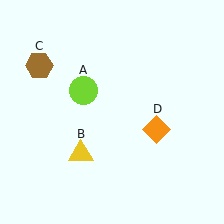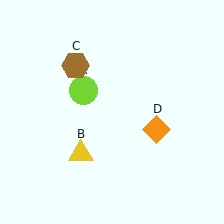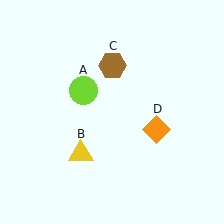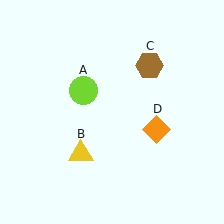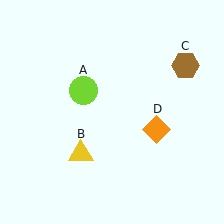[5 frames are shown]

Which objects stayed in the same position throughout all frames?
Lime circle (object A) and yellow triangle (object B) and orange diamond (object D) remained stationary.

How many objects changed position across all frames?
1 object changed position: brown hexagon (object C).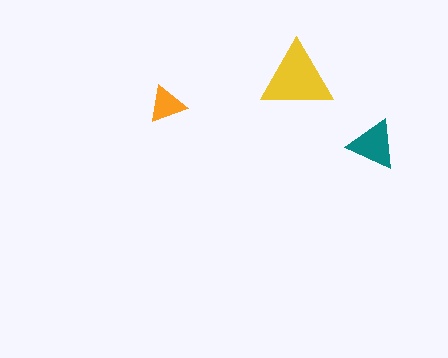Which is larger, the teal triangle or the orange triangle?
The teal one.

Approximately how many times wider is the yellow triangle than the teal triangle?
About 1.5 times wider.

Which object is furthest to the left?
The orange triangle is leftmost.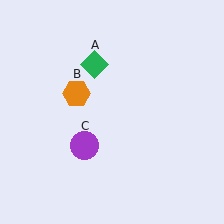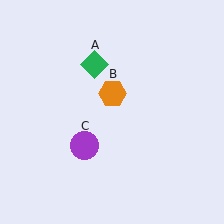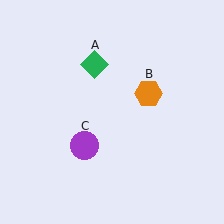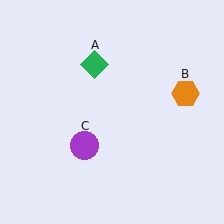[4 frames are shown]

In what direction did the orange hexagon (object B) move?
The orange hexagon (object B) moved right.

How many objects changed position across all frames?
1 object changed position: orange hexagon (object B).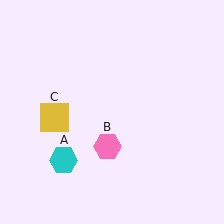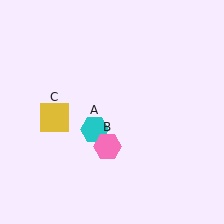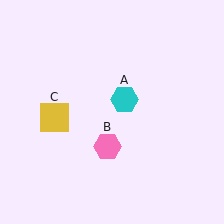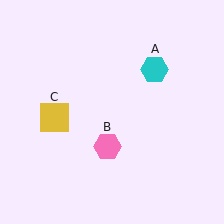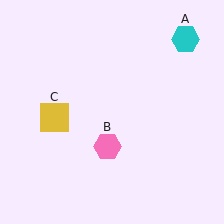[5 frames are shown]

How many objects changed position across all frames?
1 object changed position: cyan hexagon (object A).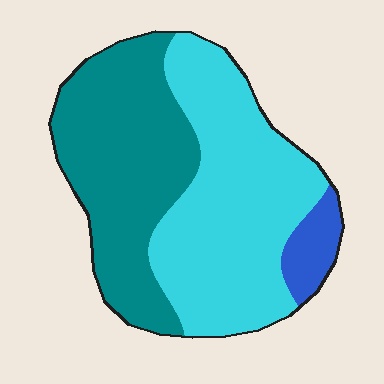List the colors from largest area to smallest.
From largest to smallest: cyan, teal, blue.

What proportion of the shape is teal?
Teal takes up about two fifths (2/5) of the shape.